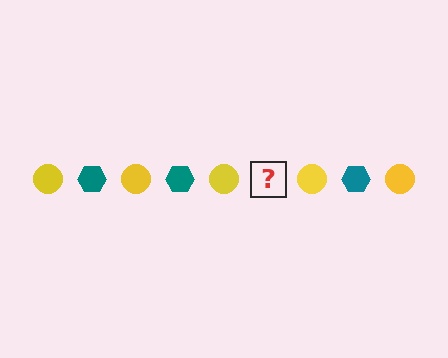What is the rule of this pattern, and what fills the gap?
The rule is that the pattern alternates between yellow circle and teal hexagon. The gap should be filled with a teal hexagon.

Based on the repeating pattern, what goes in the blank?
The blank should be a teal hexagon.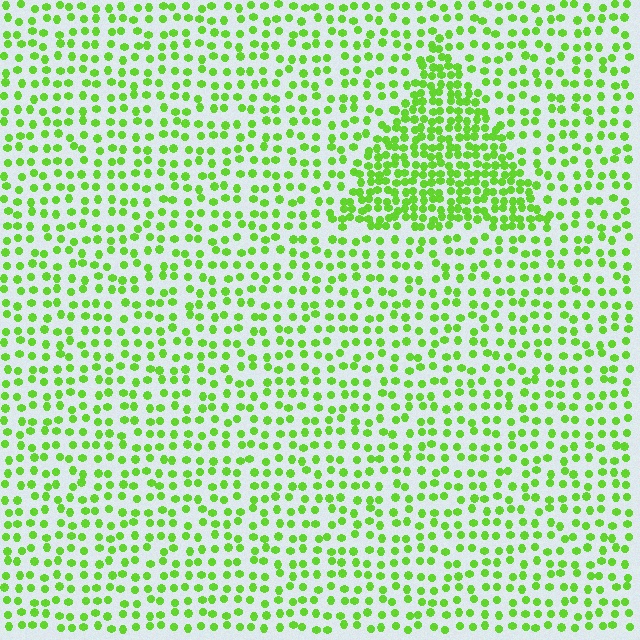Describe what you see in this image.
The image contains small lime elements arranged at two different densities. A triangle-shaped region is visible where the elements are more densely packed than the surrounding area.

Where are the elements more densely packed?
The elements are more densely packed inside the triangle boundary.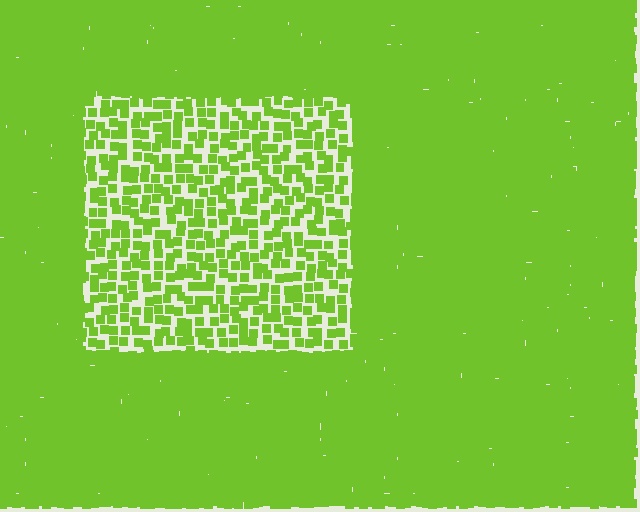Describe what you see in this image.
The image contains small lime elements arranged at two different densities. A rectangle-shaped region is visible where the elements are less densely packed than the surrounding area.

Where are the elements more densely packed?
The elements are more densely packed outside the rectangle boundary.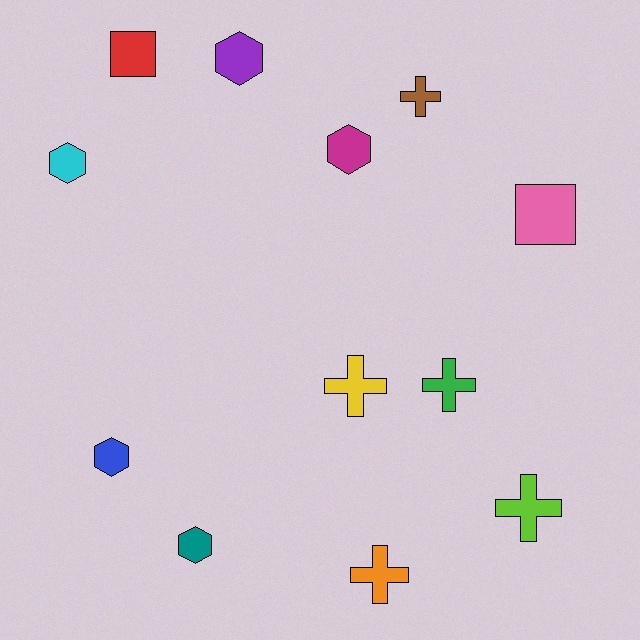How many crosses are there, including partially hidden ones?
There are 5 crosses.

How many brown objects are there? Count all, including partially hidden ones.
There is 1 brown object.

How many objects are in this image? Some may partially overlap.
There are 12 objects.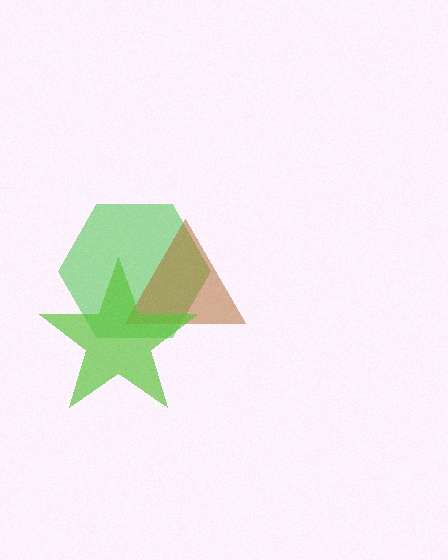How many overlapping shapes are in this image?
There are 3 overlapping shapes in the image.